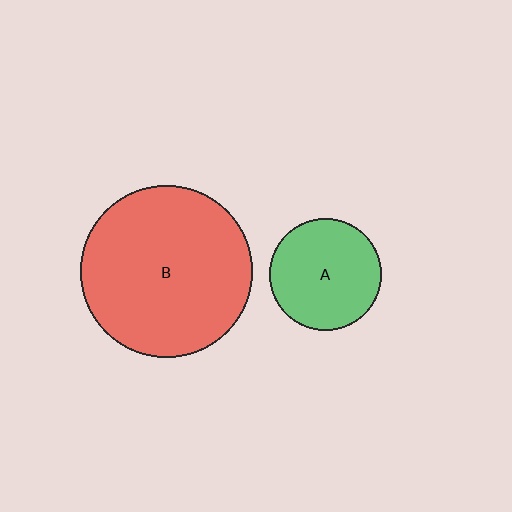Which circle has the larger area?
Circle B (red).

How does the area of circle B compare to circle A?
Approximately 2.4 times.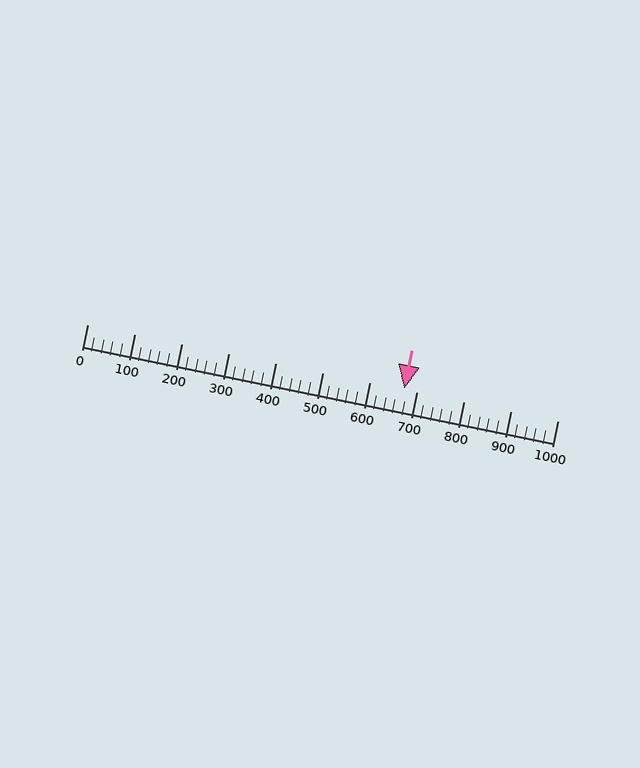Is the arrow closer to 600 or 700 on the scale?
The arrow is closer to 700.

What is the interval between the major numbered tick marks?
The major tick marks are spaced 100 units apart.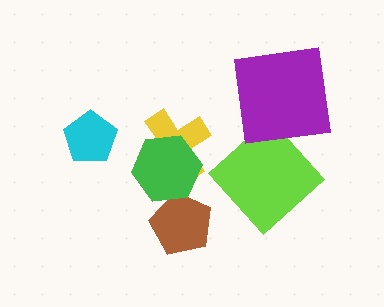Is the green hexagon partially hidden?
No, no other shape covers it.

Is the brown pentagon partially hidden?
Yes, it is partially covered by another shape.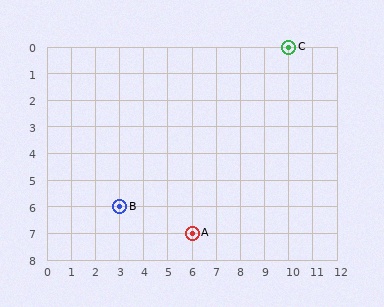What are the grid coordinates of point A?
Point A is at grid coordinates (6, 7).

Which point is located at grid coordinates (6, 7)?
Point A is at (6, 7).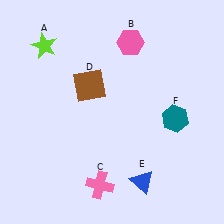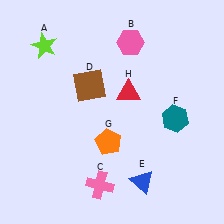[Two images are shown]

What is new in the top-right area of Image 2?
A red triangle (H) was added in the top-right area of Image 2.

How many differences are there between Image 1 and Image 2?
There are 2 differences between the two images.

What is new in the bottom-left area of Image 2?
An orange pentagon (G) was added in the bottom-left area of Image 2.